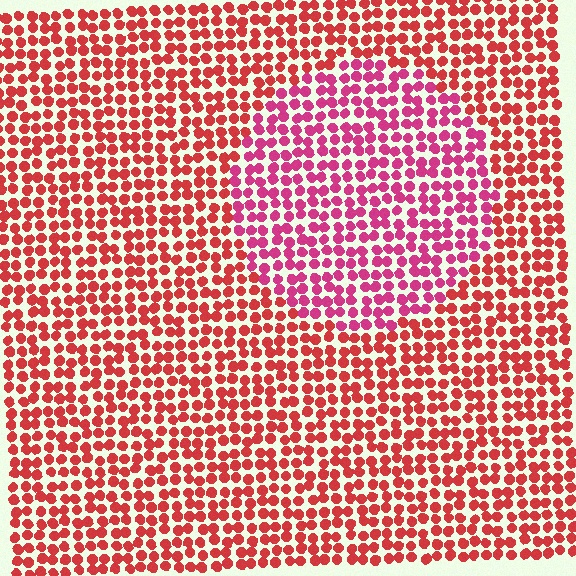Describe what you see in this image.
The image is filled with small red elements in a uniform arrangement. A circle-shaped region is visible where the elements are tinted to a slightly different hue, forming a subtle color boundary.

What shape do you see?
I see a circle.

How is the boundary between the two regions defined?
The boundary is defined purely by a slight shift in hue (about 29 degrees). Spacing, size, and orientation are identical on both sides.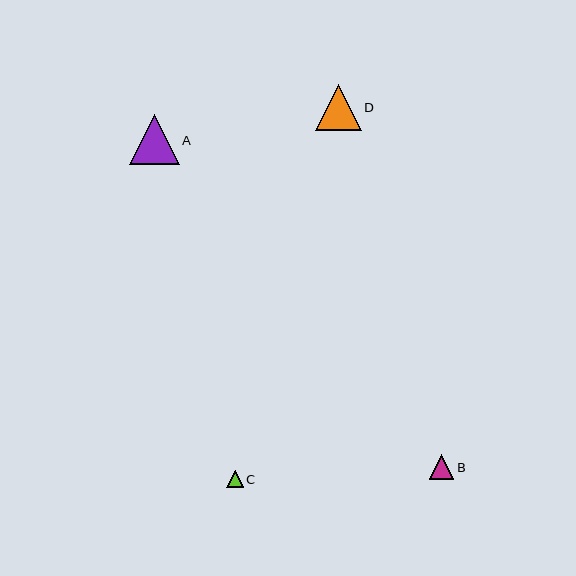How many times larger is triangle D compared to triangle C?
Triangle D is approximately 2.8 times the size of triangle C.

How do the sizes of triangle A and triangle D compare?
Triangle A and triangle D are approximately the same size.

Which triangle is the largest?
Triangle A is the largest with a size of approximately 50 pixels.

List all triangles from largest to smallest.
From largest to smallest: A, D, B, C.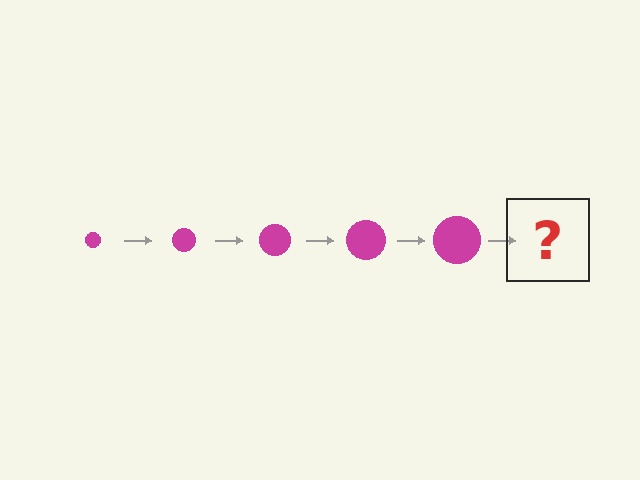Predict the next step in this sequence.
The next step is a magenta circle, larger than the previous one.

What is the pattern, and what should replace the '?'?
The pattern is that the circle gets progressively larger each step. The '?' should be a magenta circle, larger than the previous one.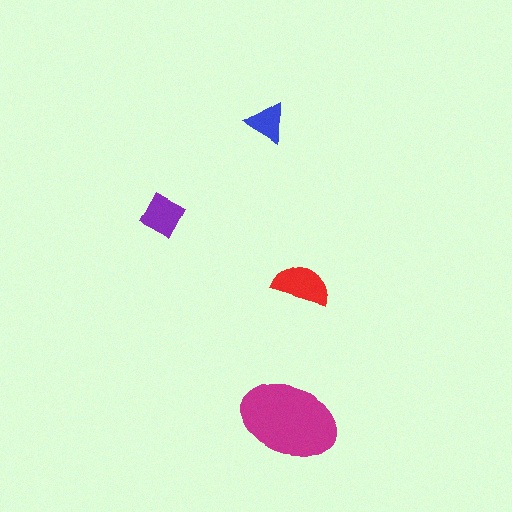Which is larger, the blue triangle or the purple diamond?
The purple diamond.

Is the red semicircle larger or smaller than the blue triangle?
Larger.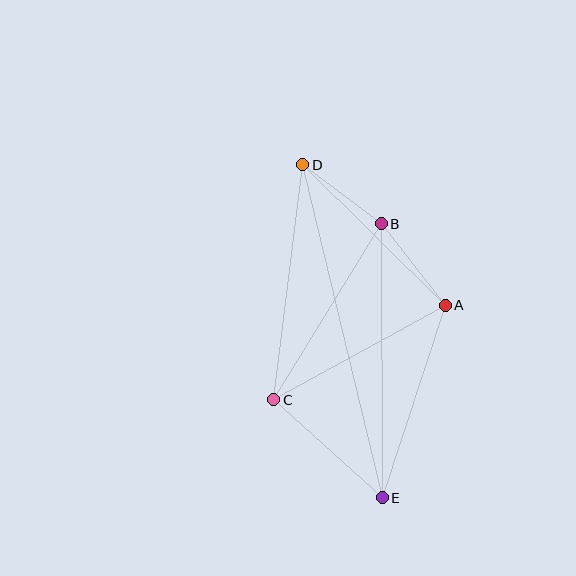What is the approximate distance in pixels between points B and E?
The distance between B and E is approximately 274 pixels.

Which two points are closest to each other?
Points B and D are closest to each other.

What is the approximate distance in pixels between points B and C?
The distance between B and C is approximately 206 pixels.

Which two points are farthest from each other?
Points D and E are farthest from each other.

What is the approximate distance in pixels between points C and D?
The distance between C and D is approximately 237 pixels.